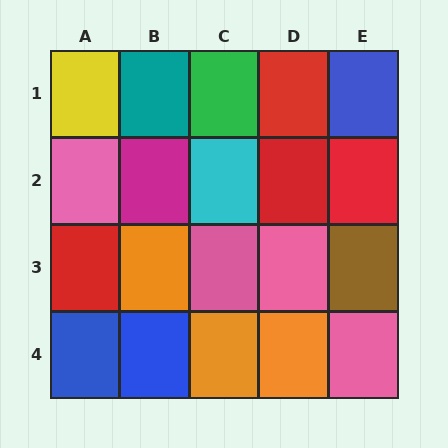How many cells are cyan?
1 cell is cyan.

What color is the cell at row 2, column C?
Cyan.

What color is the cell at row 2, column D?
Red.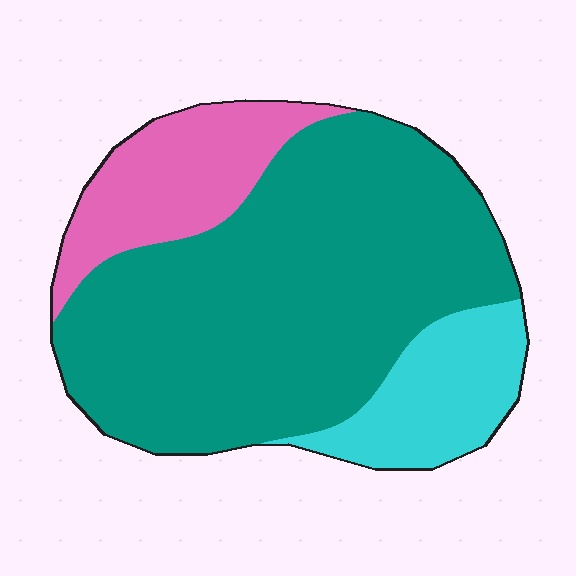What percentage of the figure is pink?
Pink takes up less than a quarter of the figure.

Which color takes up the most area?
Teal, at roughly 65%.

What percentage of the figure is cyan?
Cyan covers around 15% of the figure.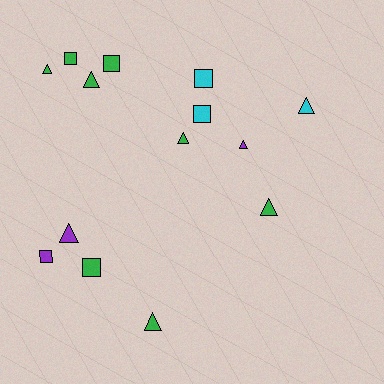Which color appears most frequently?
Green, with 8 objects.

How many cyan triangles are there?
There is 1 cyan triangle.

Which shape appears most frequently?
Triangle, with 8 objects.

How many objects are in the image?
There are 14 objects.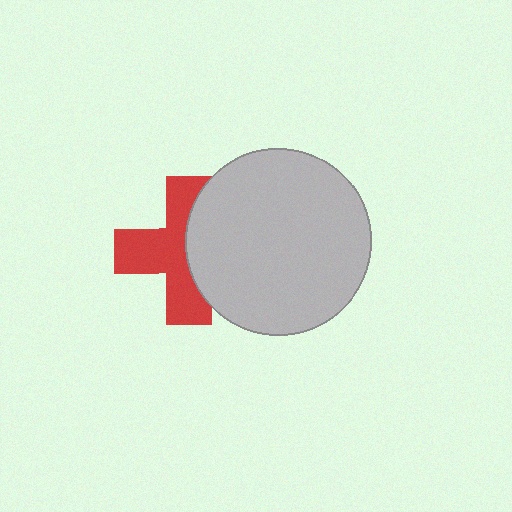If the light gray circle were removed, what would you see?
You would see the complete red cross.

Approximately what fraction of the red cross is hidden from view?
Roughly 41% of the red cross is hidden behind the light gray circle.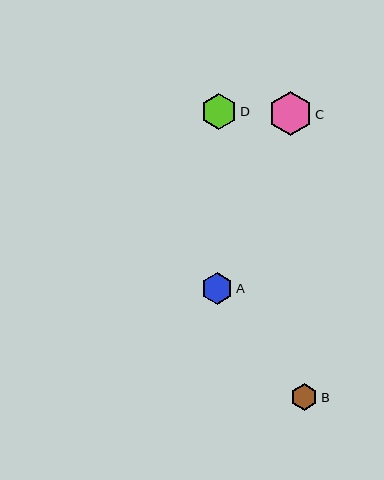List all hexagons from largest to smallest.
From largest to smallest: C, D, A, B.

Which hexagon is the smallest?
Hexagon B is the smallest with a size of approximately 27 pixels.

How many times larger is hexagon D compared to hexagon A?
Hexagon D is approximately 1.1 times the size of hexagon A.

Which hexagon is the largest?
Hexagon C is the largest with a size of approximately 43 pixels.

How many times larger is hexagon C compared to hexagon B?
Hexagon C is approximately 1.6 times the size of hexagon B.